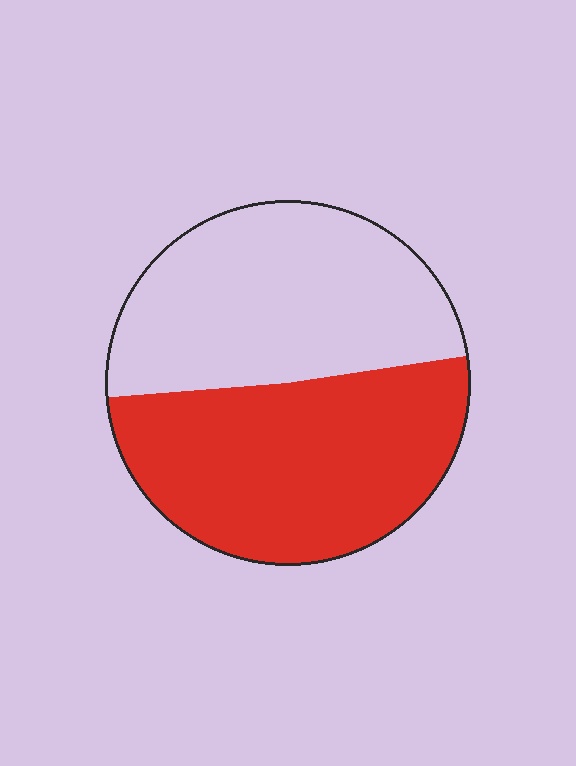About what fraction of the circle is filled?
About one half (1/2).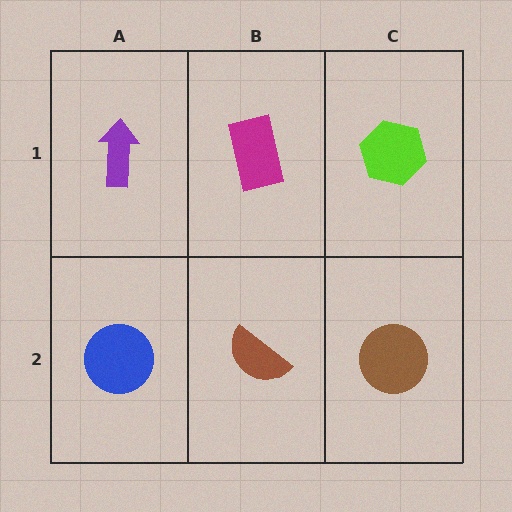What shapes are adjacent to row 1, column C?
A brown circle (row 2, column C), a magenta rectangle (row 1, column B).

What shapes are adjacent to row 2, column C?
A lime hexagon (row 1, column C), a brown semicircle (row 2, column B).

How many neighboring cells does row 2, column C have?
2.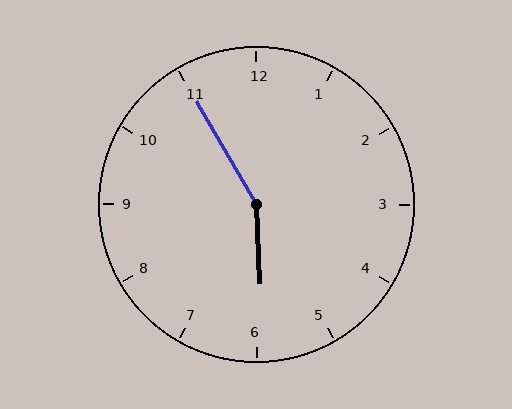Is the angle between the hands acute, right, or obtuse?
It is obtuse.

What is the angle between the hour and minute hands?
Approximately 152 degrees.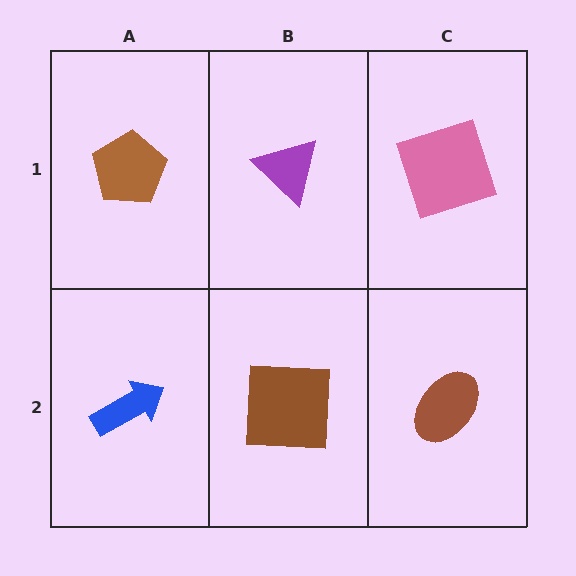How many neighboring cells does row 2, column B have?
3.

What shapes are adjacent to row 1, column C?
A brown ellipse (row 2, column C), a purple triangle (row 1, column B).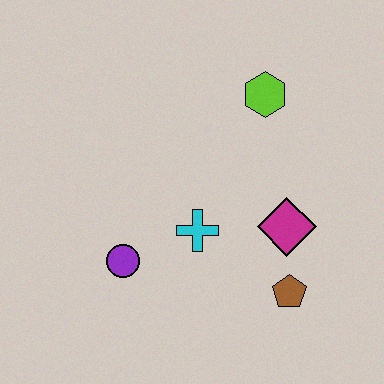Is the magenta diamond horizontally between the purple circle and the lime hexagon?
No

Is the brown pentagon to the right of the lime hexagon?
Yes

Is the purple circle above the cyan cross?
No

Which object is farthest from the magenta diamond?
The purple circle is farthest from the magenta diamond.